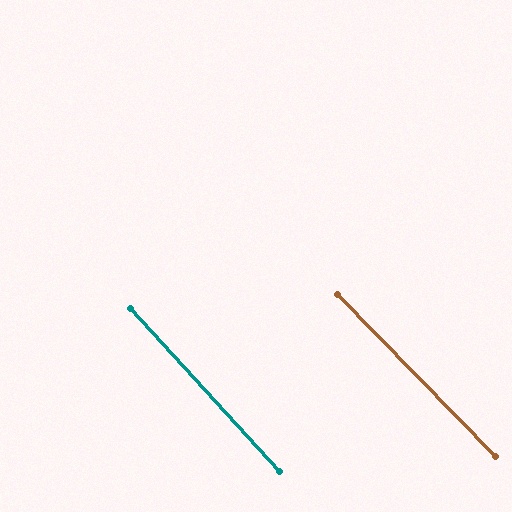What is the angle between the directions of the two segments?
Approximately 2 degrees.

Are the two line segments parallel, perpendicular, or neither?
Parallel — their directions differ by only 1.7°.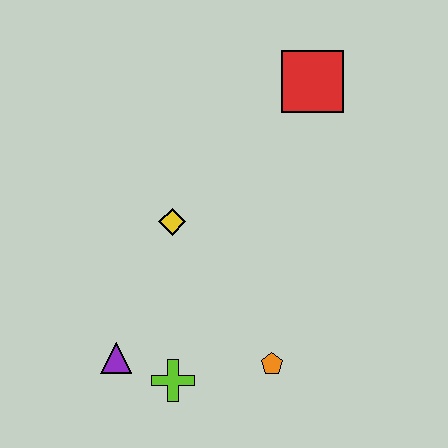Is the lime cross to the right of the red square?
No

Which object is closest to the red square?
The yellow diamond is closest to the red square.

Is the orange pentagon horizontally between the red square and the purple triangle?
Yes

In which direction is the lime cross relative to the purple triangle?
The lime cross is to the right of the purple triangle.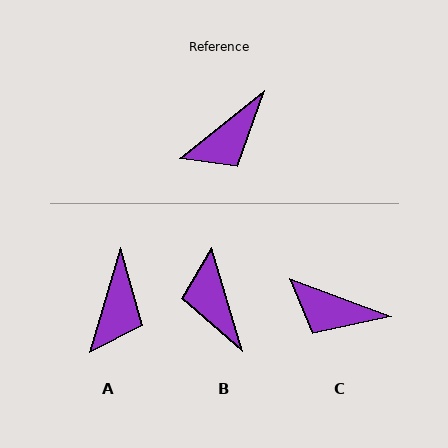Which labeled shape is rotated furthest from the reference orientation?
B, about 112 degrees away.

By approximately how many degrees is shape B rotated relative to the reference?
Approximately 112 degrees clockwise.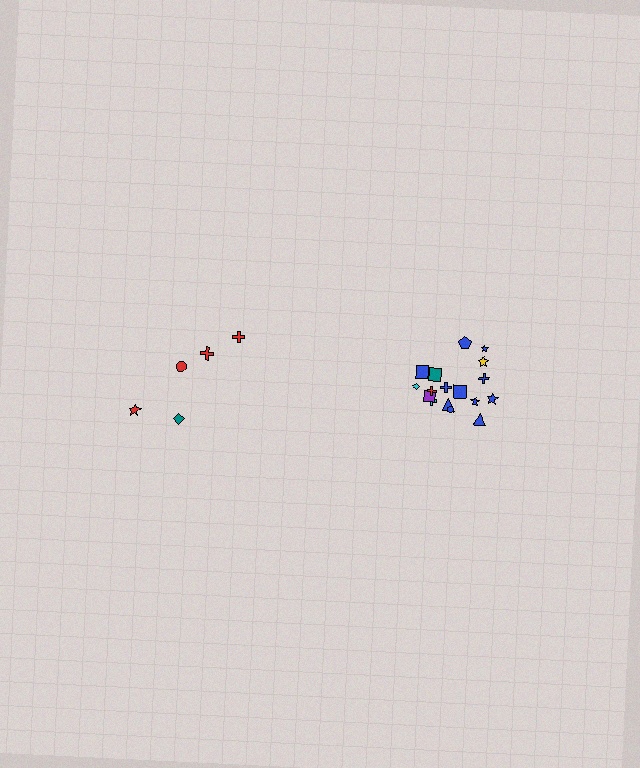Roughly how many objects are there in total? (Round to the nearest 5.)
Roughly 25 objects in total.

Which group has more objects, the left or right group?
The right group.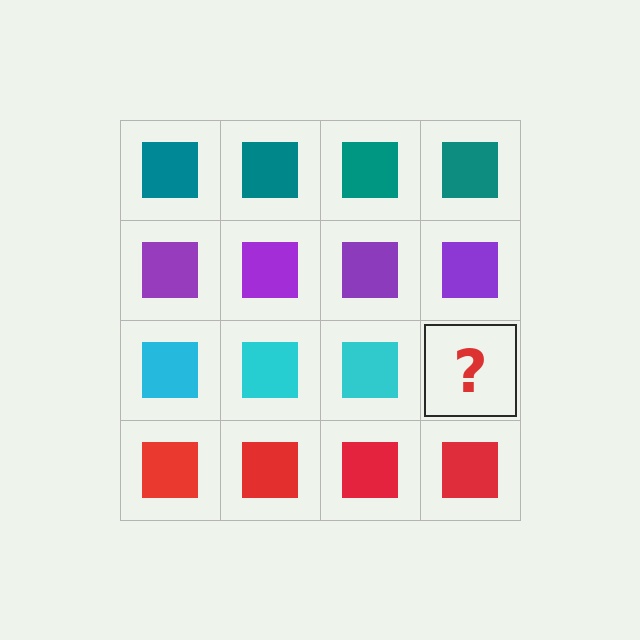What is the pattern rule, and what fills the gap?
The rule is that each row has a consistent color. The gap should be filled with a cyan square.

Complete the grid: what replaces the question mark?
The question mark should be replaced with a cyan square.